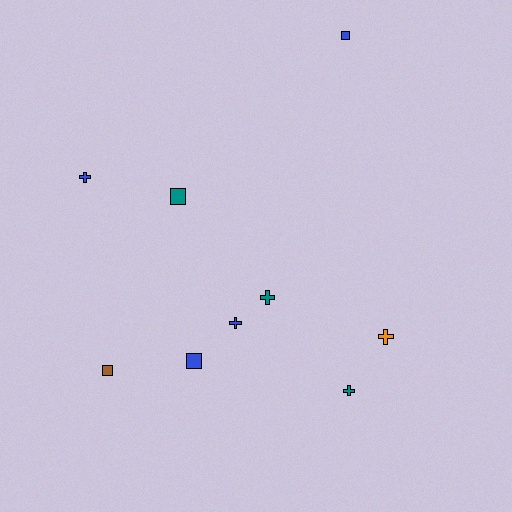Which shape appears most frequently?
Cross, with 5 objects.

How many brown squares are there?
There is 1 brown square.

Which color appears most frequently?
Blue, with 4 objects.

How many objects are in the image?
There are 9 objects.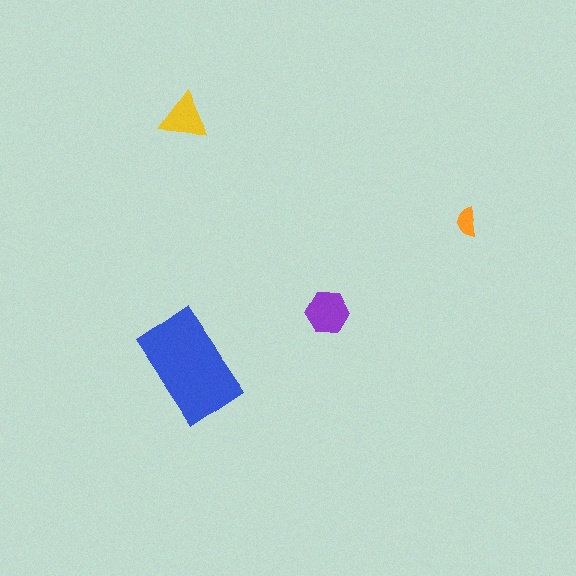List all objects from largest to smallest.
The blue rectangle, the purple hexagon, the yellow triangle, the orange semicircle.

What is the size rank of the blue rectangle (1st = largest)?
1st.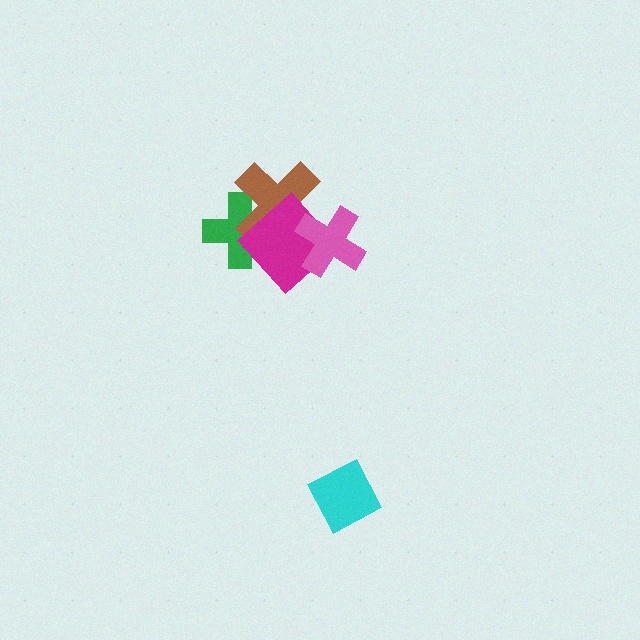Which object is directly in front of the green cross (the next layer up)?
The brown cross is directly in front of the green cross.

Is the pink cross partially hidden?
No, no other shape covers it.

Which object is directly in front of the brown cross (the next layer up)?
The magenta diamond is directly in front of the brown cross.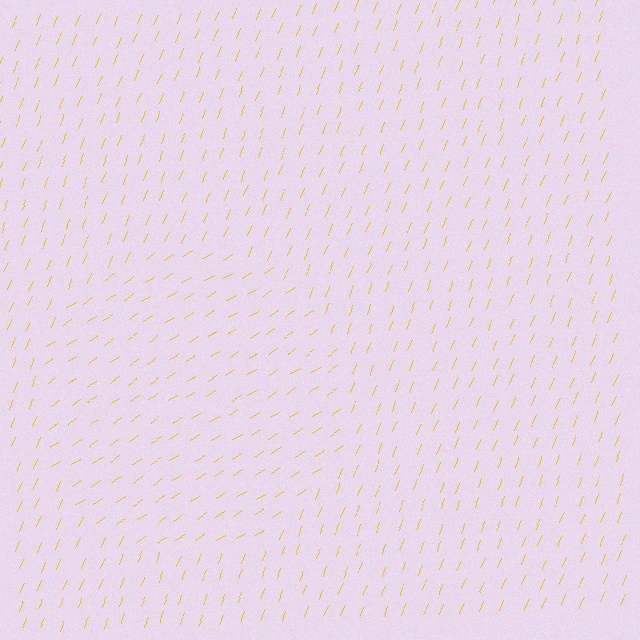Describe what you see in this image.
The image is filled with small yellow line segments. A circle region in the image has lines oriented differently from the surrounding lines, creating a visible texture boundary.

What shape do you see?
I see a circle.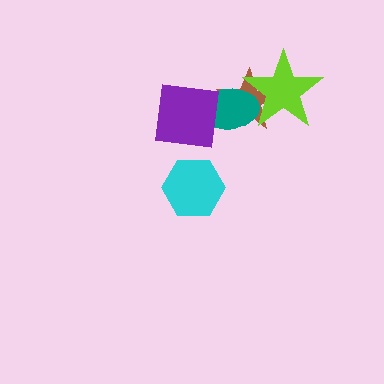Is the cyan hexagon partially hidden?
No, no other shape covers it.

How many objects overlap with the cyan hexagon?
0 objects overlap with the cyan hexagon.